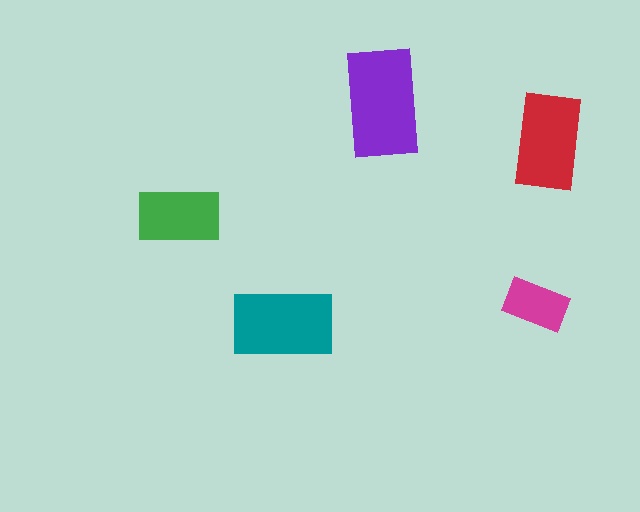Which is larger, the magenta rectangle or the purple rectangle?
The purple one.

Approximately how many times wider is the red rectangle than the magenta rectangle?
About 1.5 times wider.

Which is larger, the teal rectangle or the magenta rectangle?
The teal one.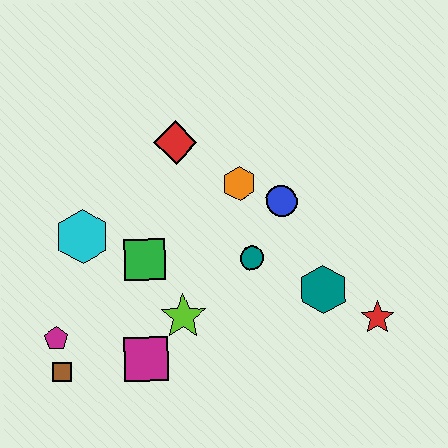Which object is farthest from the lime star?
The red star is farthest from the lime star.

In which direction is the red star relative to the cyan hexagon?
The red star is to the right of the cyan hexagon.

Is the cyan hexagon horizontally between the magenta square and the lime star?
No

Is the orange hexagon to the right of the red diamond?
Yes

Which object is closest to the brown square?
The magenta pentagon is closest to the brown square.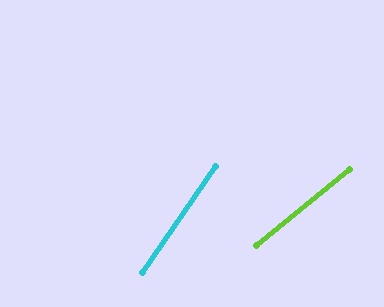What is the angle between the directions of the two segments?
Approximately 17 degrees.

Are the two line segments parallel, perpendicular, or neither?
Neither parallel nor perpendicular — they differ by about 17°.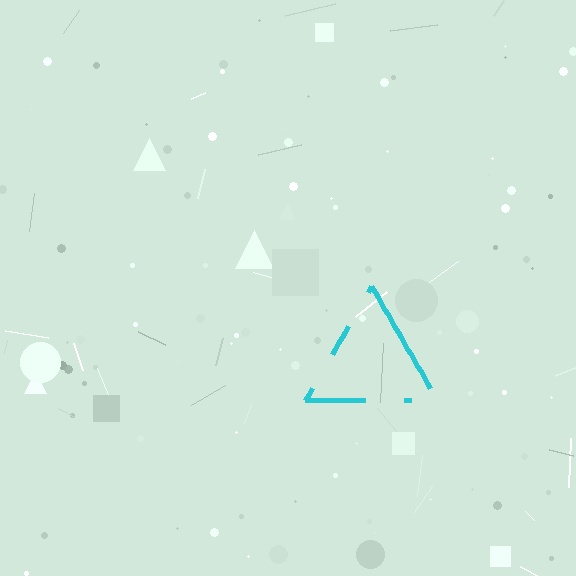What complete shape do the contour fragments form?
The contour fragments form a triangle.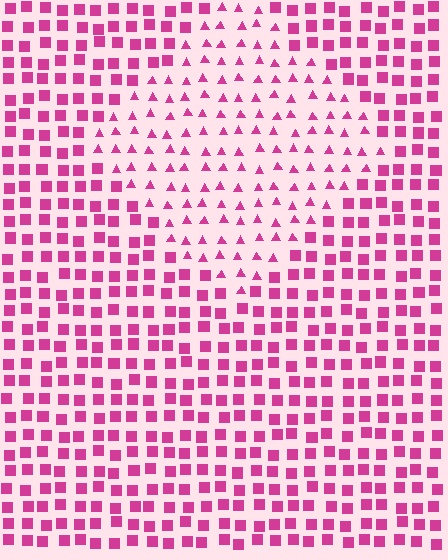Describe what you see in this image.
The image is filled with small magenta elements arranged in a uniform grid. A diamond-shaped region contains triangles, while the surrounding area contains squares. The boundary is defined purely by the change in element shape.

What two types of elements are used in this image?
The image uses triangles inside the diamond region and squares outside it.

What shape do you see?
I see a diamond.